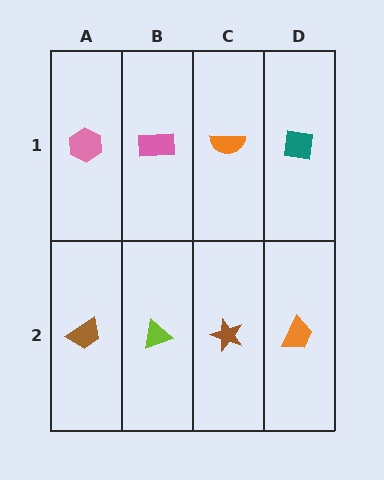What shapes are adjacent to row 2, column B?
A pink rectangle (row 1, column B), a brown trapezoid (row 2, column A), a brown star (row 2, column C).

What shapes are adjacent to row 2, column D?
A teal square (row 1, column D), a brown star (row 2, column C).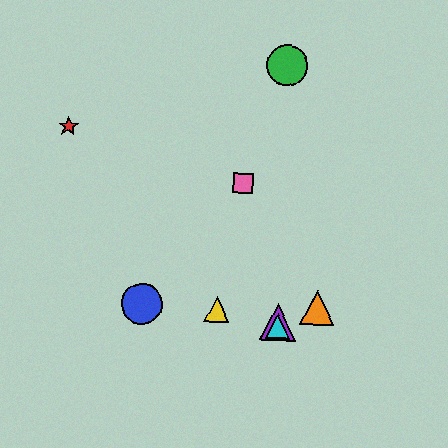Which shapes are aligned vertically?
The green circle, the purple triangle, the cyan triangle are aligned vertically.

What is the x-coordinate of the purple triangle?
The purple triangle is at x≈278.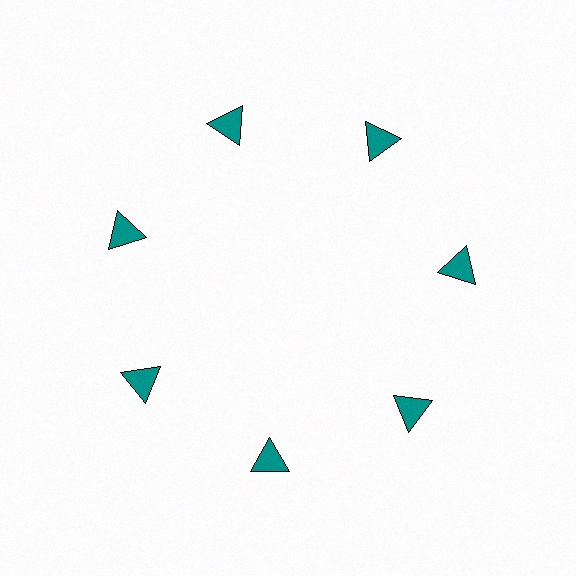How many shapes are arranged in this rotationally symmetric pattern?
There are 7 shapes, arranged in 7 groups of 1.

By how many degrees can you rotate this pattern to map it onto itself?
The pattern maps onto itself every 51 degrees of rotation.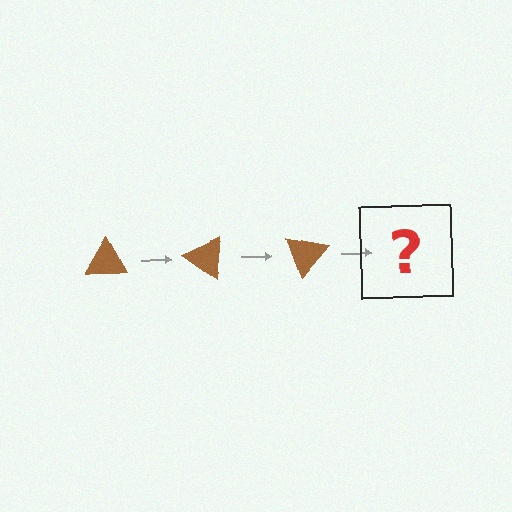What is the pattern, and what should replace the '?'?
The pattern is that the triangle rotates 35 degrees each step. The '?' should be a brown triangle rotated 105 degrees.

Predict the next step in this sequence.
The next step is a brown triangle rotated 105 degrees.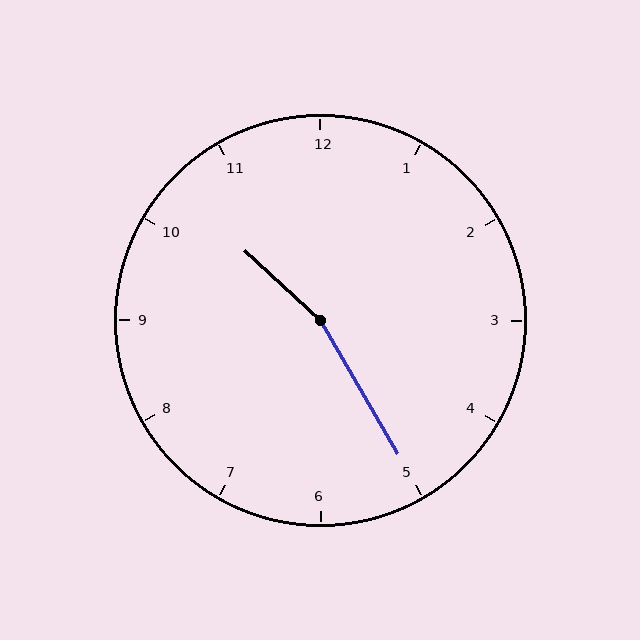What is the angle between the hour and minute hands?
Approximately 162 degrees.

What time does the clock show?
10:25.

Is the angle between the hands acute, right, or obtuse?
It is obtuse.